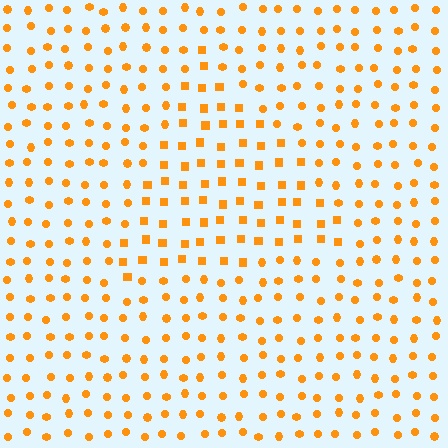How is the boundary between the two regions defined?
The boundary is defined by a change in element shape: squares inside vs. circles outside. All elements share the same color and spacing.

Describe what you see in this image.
The image is filled with small orange elements arranged in a uniform grid. A triangle-shaped region contains squares, while the surrounding area contains circles. The boundary is defined purely by the change in element shape.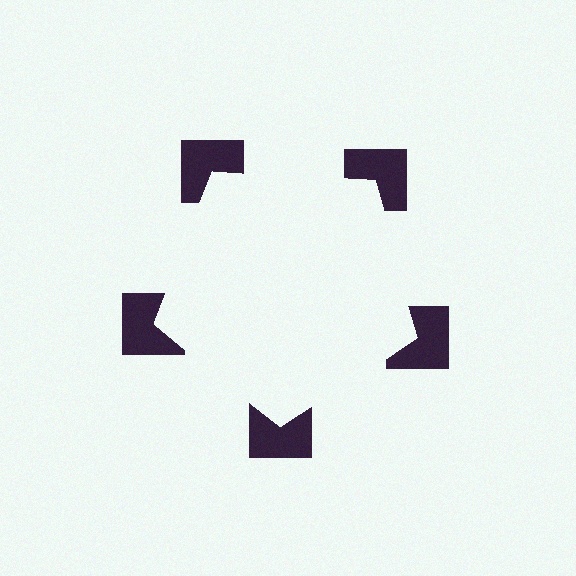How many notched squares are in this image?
There are 5 — one at each vertex of the illusory pentagon.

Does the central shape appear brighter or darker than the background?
It typically appears slightly brighter than the background, even though no actual brightness change is drawn.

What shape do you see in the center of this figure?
An illusory pentagon — its edges are inferred from the aligned wedge cuts in the notched squares, not physically drawn.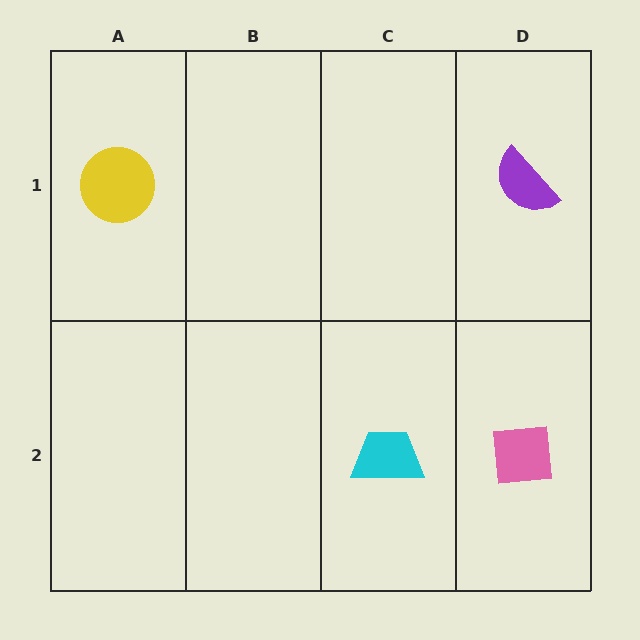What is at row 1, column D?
A purple semicircle.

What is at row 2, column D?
A pink square.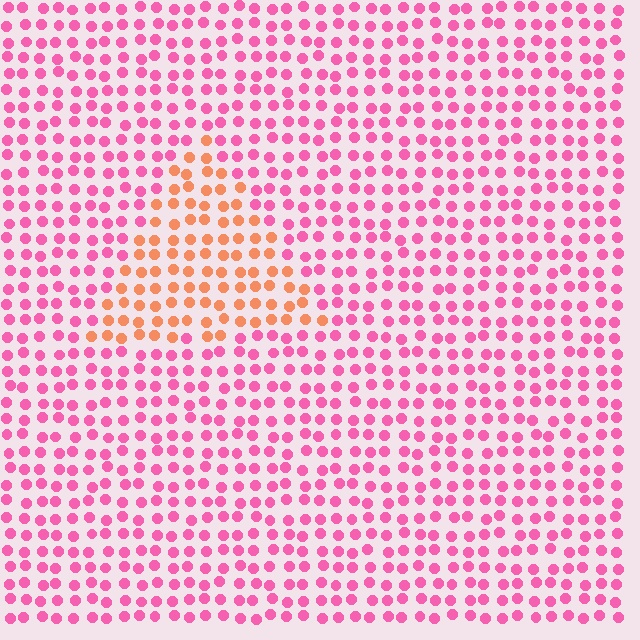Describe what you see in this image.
The image is filled with small pink elements in a uniform arrangement. A triangle-shaped region is visible where the elements are tinted to a slightly different hue, forming a subtle color boundary.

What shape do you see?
I see a triangle.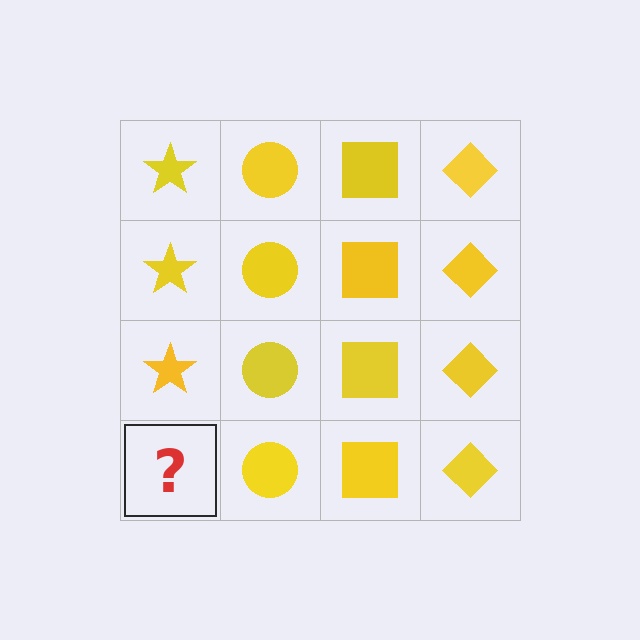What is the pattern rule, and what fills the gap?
The rule is that each column has a consistent shape. The gap should be filled with a yellow star.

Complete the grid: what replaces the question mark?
The question mark should be replaced with a yellow star.